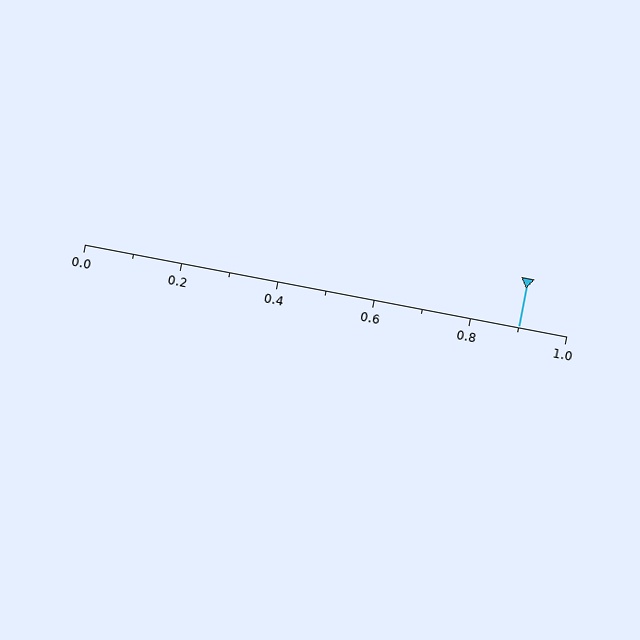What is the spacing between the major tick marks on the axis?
The major ticks are spaced 0.2 apart.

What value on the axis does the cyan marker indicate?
The marker indicates approximately 0.9.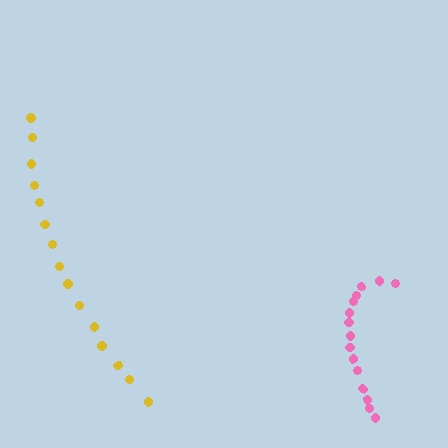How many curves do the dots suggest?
There are 2 distinct paths.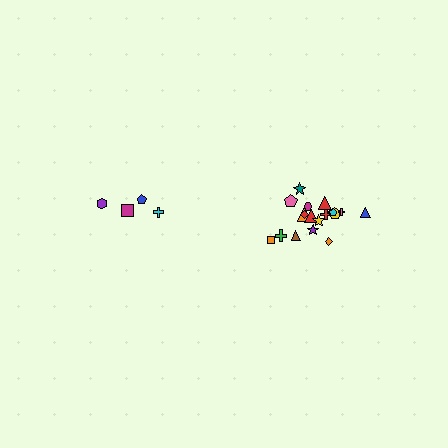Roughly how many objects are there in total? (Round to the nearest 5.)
Roughly 20 objects in total.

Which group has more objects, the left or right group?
The right group.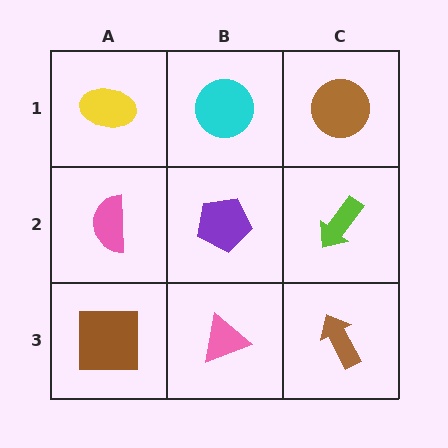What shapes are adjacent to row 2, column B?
A cyan circle (row 1, column B), a pink triangle (row 3, column B), a pink semicircle (row 2, column A), a lime arrow (row 2, column C).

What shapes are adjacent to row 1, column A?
A pink semicircle (row 2, column A), a cyan circle (row 1, column B).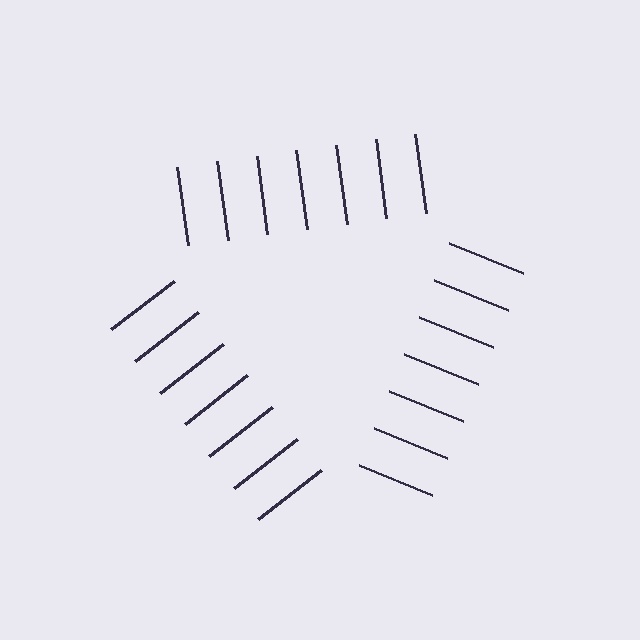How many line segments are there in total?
21 — 7 along each of the 3 edges.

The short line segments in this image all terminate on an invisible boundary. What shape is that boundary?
An illusory triangle — the line segments terminate on its edges but no continuous stroke is drawn.